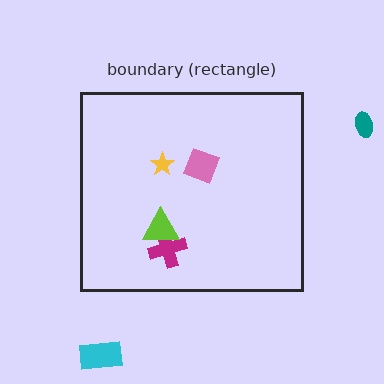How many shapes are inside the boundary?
4 inside, 2 outside.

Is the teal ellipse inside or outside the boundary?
Outside.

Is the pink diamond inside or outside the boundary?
Inside.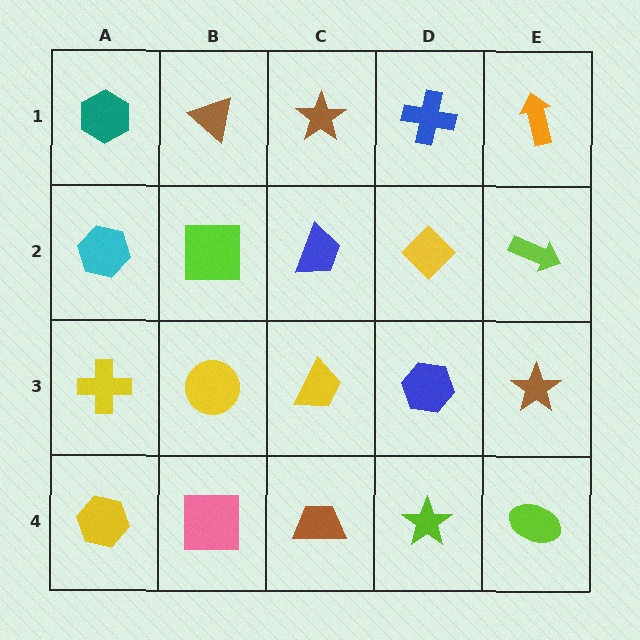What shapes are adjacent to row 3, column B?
A lime square (row 2, column B), a pink square (row 4, column B), a yellow cross (row 3, column A), a yellow trapezoid (row 3, column C).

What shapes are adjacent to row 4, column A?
A yellow cross (row 3, column A), a pink square (row 4, column B).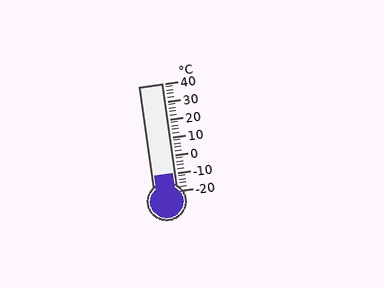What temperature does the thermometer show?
The thermometer shows approximately -10°C.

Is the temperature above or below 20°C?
The temperature is below 20°C.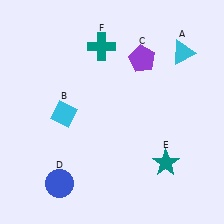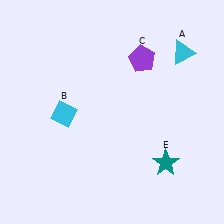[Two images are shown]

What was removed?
The blue circle (D), the teal cross (F) were removed in Image 2.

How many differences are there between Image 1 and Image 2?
There are 2 differences between the two images.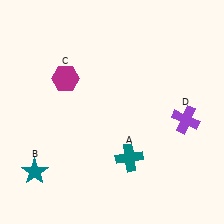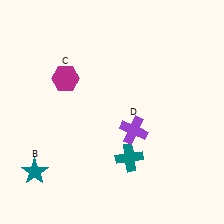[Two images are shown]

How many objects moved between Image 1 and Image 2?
1 object moved between the two images.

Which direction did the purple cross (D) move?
The purple cross (D) moved left.